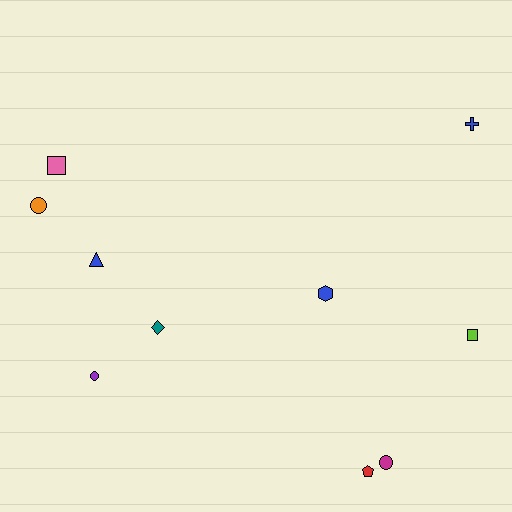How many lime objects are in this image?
There is 1 lime object.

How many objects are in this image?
There are 10 objects.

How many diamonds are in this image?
There is 1 diamond.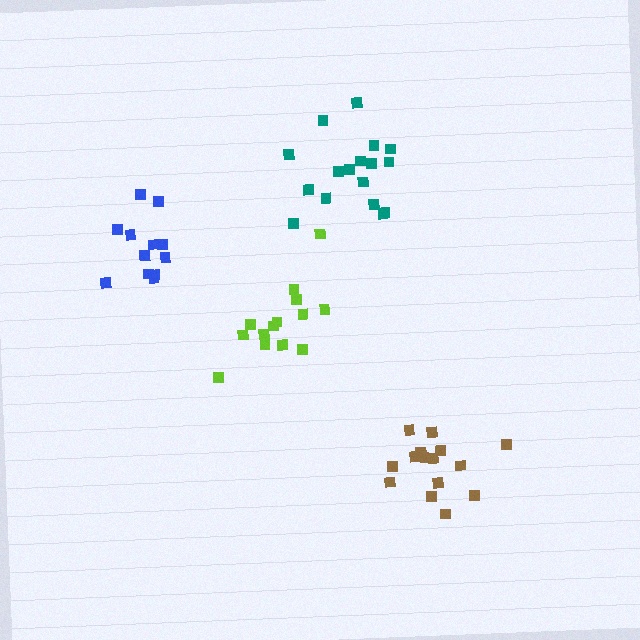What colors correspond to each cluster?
The clusters are colored: lime, blue, teal, brown.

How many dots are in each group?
Group 1: 14 dots, Group 2: 12 dots, Group 3: 17 dots, Group 4: 16 dots (59 total).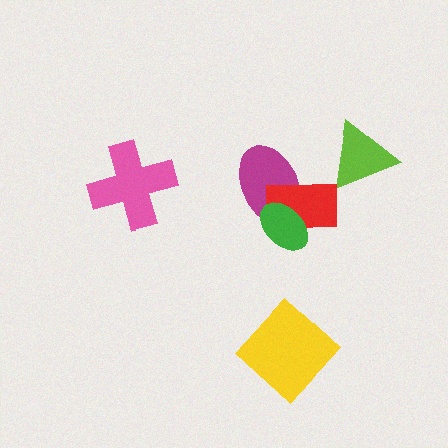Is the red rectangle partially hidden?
Yes, it is partially covered by another shape.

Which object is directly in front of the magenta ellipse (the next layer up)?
The red rectangle is directly in front of the magenta ellipse.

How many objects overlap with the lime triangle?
0 objects overlap with the lime triangle.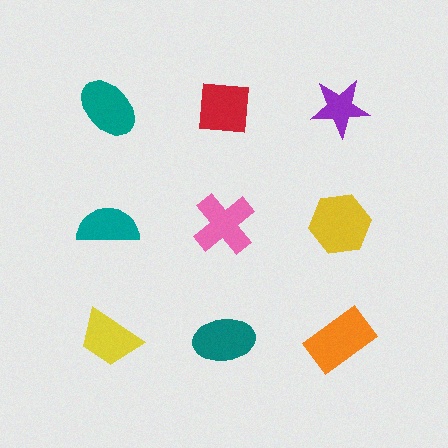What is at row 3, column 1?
A yellow trapezoid.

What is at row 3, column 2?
A teal ellipse.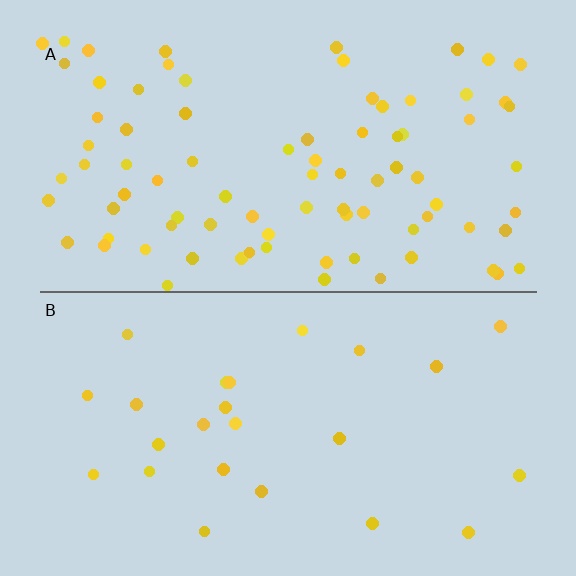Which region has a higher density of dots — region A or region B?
A (the top).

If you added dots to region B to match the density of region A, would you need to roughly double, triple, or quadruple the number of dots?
Approximately triple.